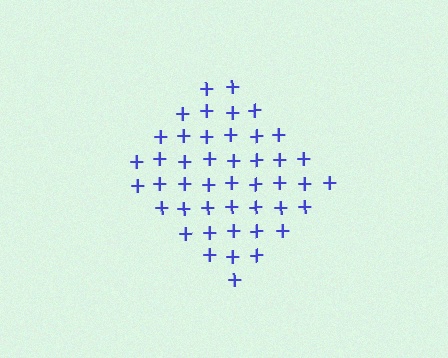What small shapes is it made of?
It is made of small plus signs.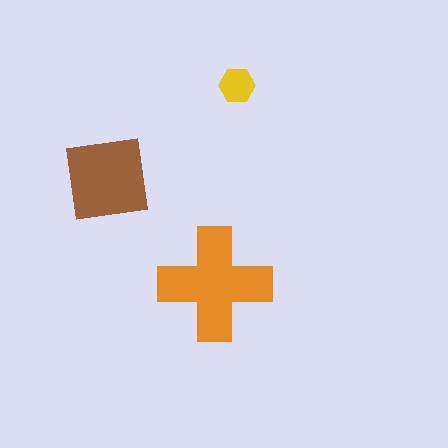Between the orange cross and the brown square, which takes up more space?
The orange cross.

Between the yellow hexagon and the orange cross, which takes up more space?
The orange cross.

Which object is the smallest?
The yellow hexagon.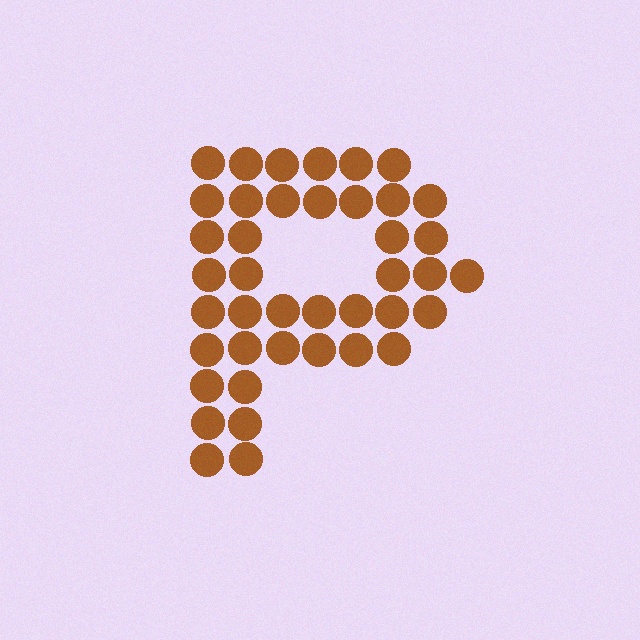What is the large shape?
The large shape is the letter P.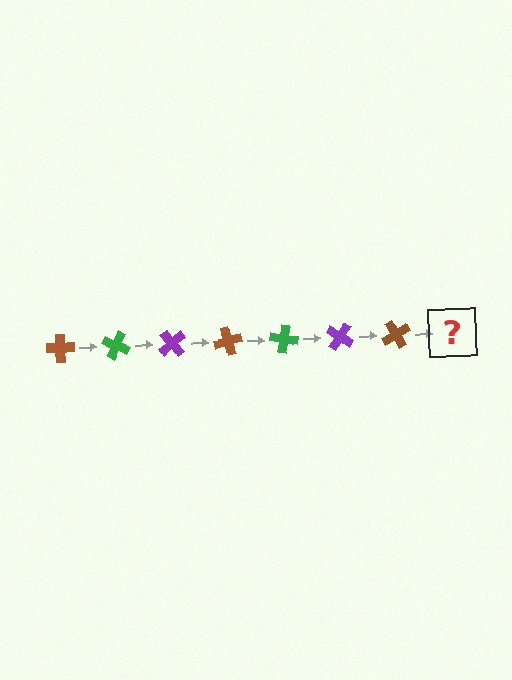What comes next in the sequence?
The next element should be a green cross, rotated 175 degrees from the start.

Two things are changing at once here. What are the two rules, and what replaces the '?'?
The two rules are that it rotates 25 degrees each step and the color cycles through brown, green, and purple. The '?' should be a green cross, rotated 175 degrees from the start.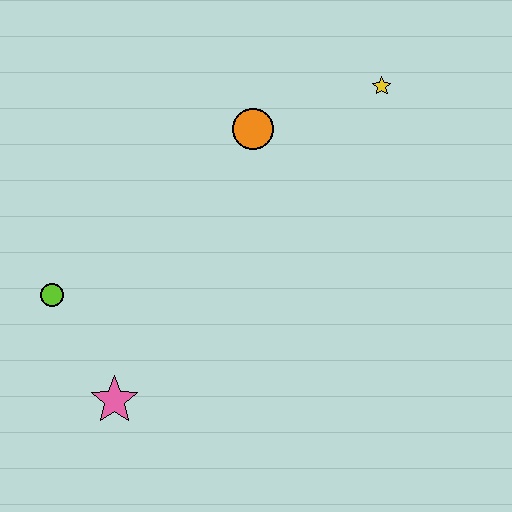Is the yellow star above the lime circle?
Yes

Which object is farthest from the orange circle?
The pink star is farthest from the orange circle.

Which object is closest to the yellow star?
The orange circle is closest to the yellow star.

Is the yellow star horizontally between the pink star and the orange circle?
No